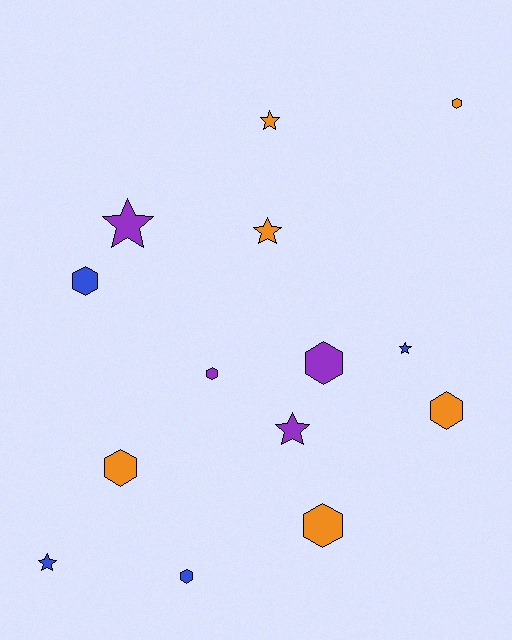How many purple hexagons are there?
There are 2 purple hexagons.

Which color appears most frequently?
Orange, with 6 objects.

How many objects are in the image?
There are 14 objects.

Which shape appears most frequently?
Hexagon, with 8 objects.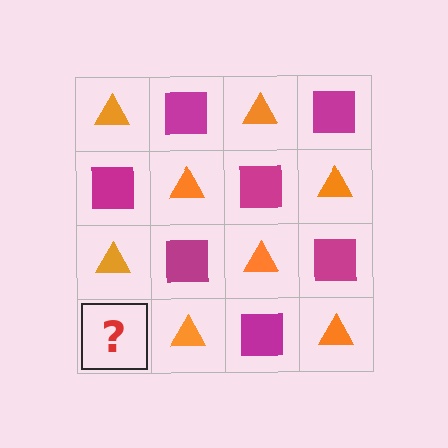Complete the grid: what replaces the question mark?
The question mark should be replaced with a magenta square.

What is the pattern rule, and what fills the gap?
The rule is that it alternates orange triangle and magenta square in a checkerboard pattern. The gap should be filled with a magenta square.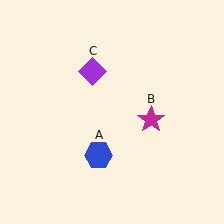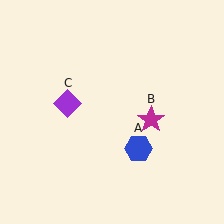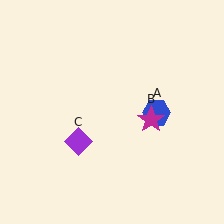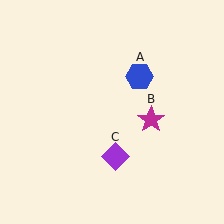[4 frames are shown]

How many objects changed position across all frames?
2 objects changed position: blue hexagon (object A), purple diamond (object C).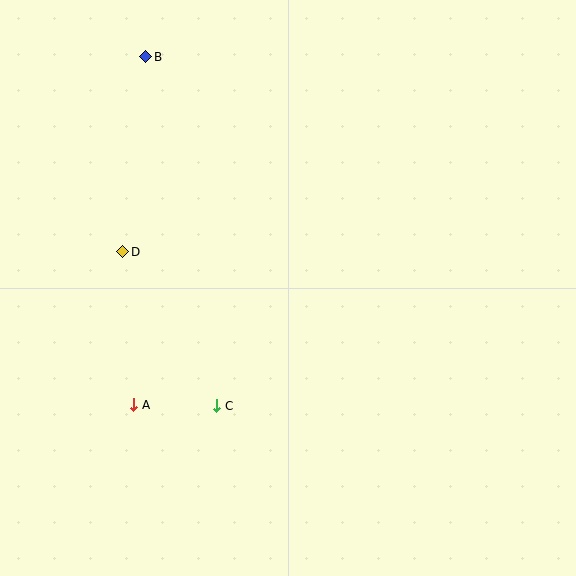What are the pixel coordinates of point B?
Point B is at (146, 57).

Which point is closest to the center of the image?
Point C at (217, 406) is closest to the center.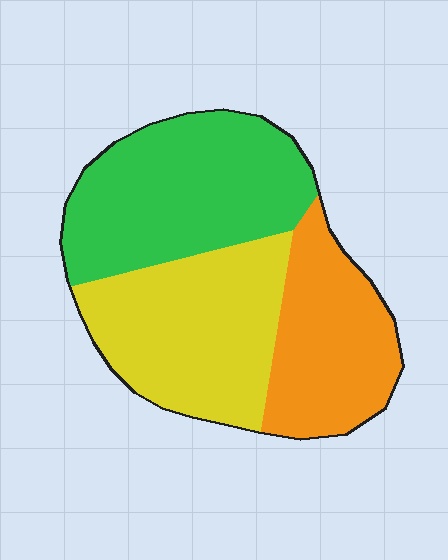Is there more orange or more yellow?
Yellow.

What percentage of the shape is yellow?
Yellow covers roughly 35% of the shape.